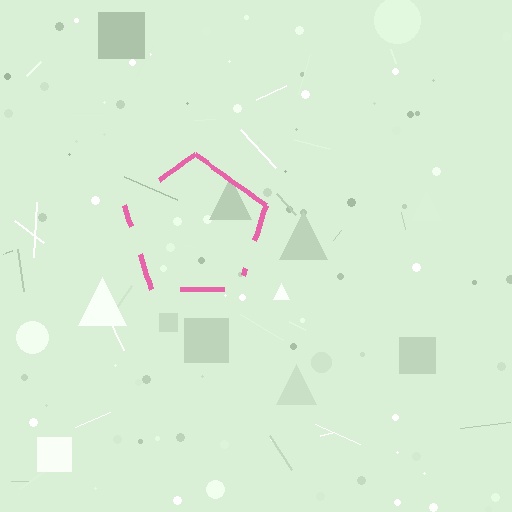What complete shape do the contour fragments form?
The contour fragments form a pentagon.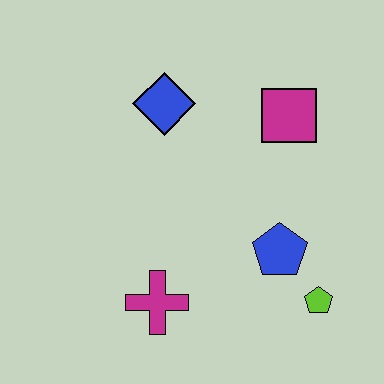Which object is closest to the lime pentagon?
The blue pentagon is closest to the lime pentagon.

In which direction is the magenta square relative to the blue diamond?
The magenta square is to the right of the blue diamond.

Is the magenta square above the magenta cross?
Yes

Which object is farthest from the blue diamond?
The lime pentagon is farthest from the blue diamond.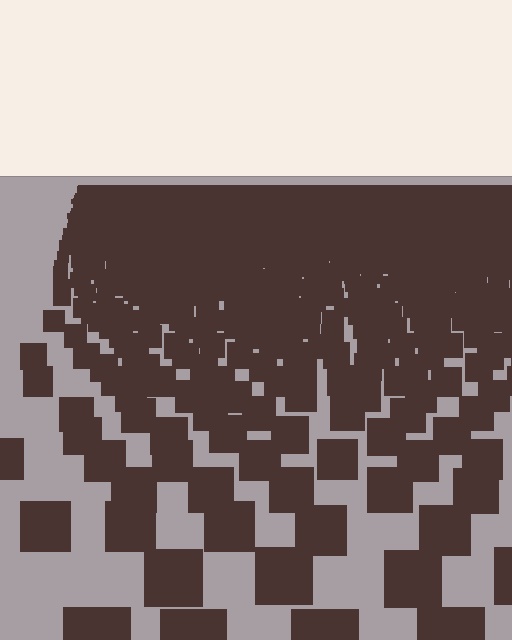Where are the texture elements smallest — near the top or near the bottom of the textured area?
Near the top.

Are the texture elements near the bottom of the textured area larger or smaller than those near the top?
Larger. Near the bottom, elements are closer to the viewer and appear at a bigger on-screen size.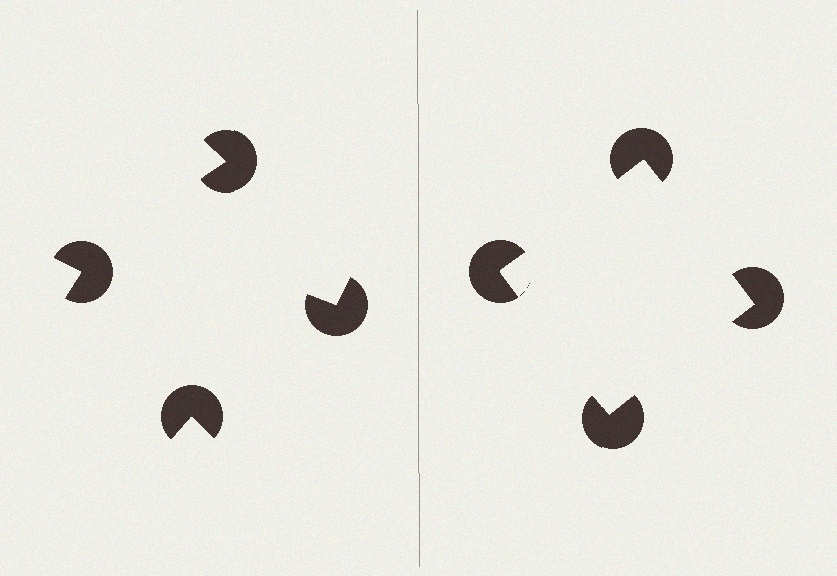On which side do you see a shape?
An illusory square appears on the right side. On the left side the wedge cuts are rotated, so no coherent shape forms.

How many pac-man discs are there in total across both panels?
8 — 4 on each side.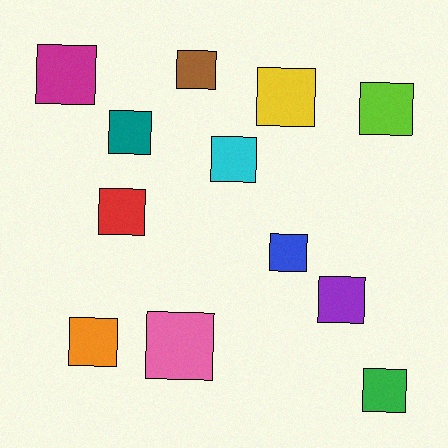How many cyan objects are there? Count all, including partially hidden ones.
There is 1 cyan object.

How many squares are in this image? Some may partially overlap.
There are 12 squares.